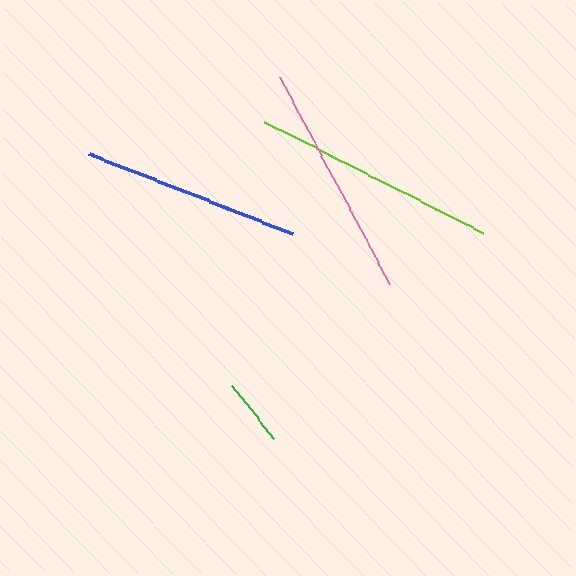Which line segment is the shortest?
The green line is the shortest at approximately 68 pixels.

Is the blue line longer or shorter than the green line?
The blue line is longer than the green line.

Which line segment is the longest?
The lime line is the longest at approximately 246 pixels.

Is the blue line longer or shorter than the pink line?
The pink line is longer than the blue line.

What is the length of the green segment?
The green segment is approximately 68 pixels long.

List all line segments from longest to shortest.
From longest to shortest: lime, pink, blue, green.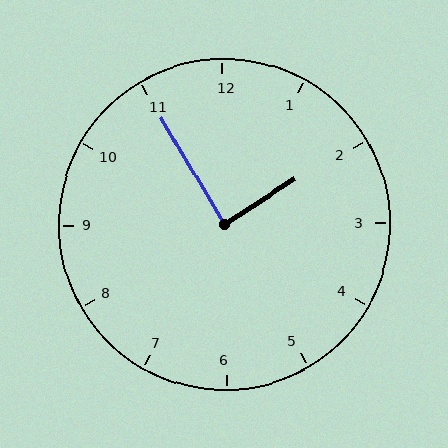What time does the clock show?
1:55.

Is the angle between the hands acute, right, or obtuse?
It is right.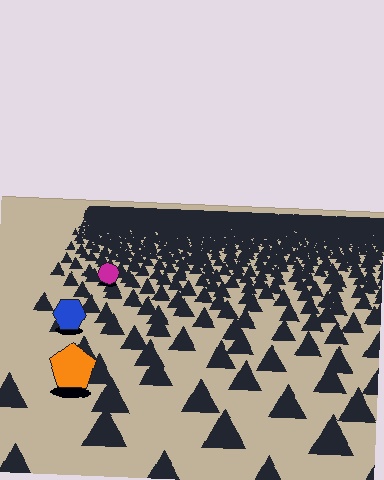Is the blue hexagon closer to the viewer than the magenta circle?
Yes. The blue hexagon is closer — you can tell from the texture gradient: the ground texture is coarser near it.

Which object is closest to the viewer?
The orange pentagon is closest. The texture marks near it are larger and more spread out.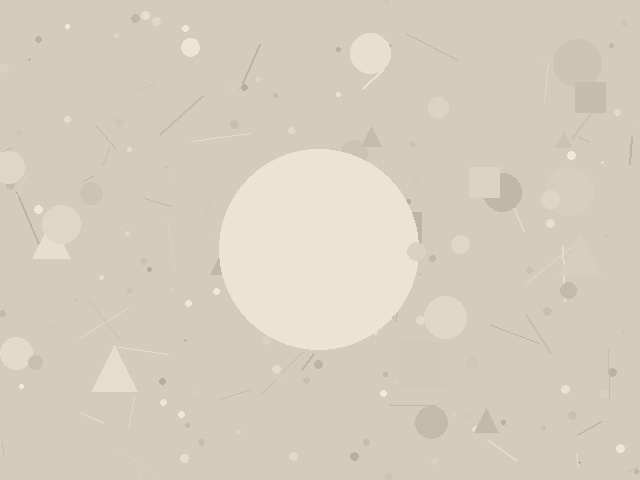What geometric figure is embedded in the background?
A circle is embedded in the background.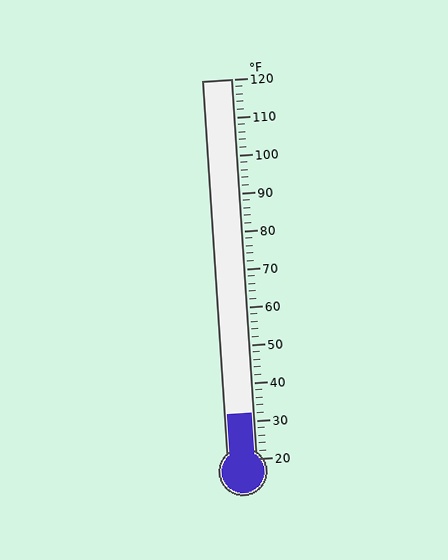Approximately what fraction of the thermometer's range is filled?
The thermometer is filled to approximately 10% of its range.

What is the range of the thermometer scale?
The thermometer scale ranges from 20°F to 120°F.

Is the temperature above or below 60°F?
The temperature is below 60°F.